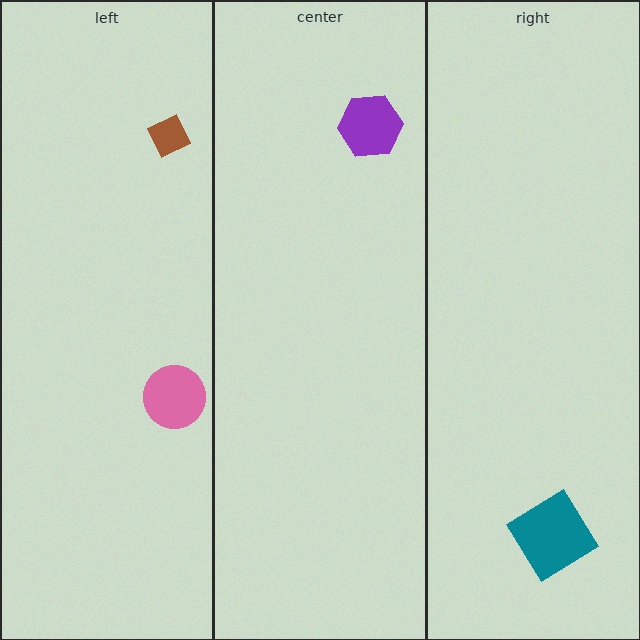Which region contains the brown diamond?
The left region.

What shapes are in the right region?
The teal diamond.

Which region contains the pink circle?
The left region.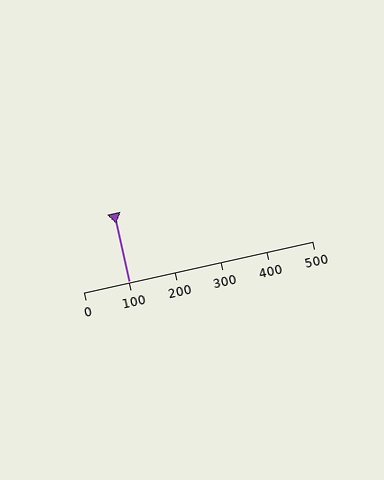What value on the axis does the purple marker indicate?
The marker indicates approximately 100.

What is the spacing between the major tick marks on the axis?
The major ticks are spaced 100 apart.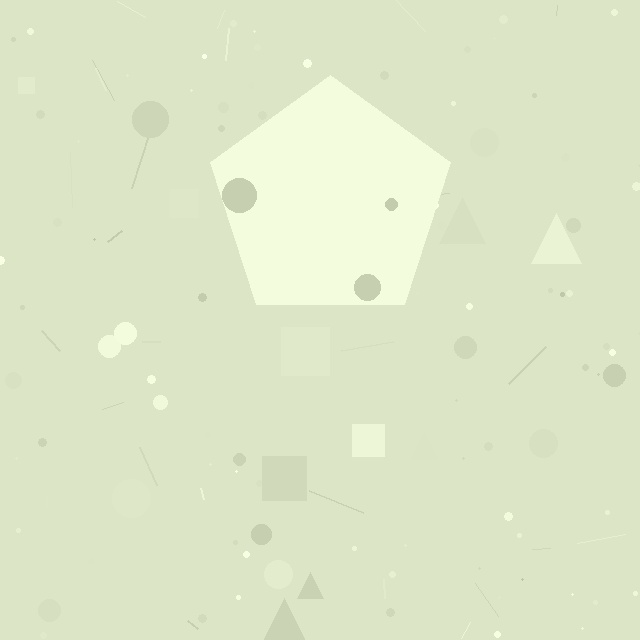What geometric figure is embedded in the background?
A pentagon is embedded in the background.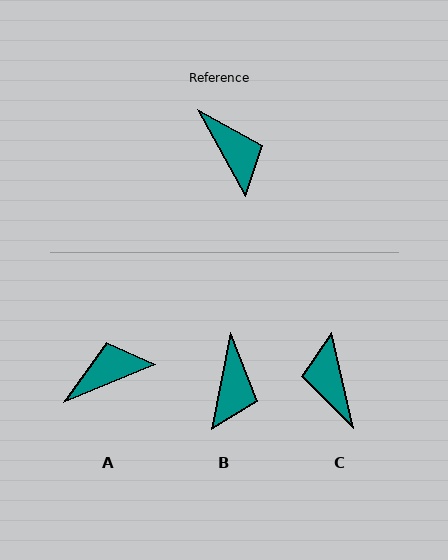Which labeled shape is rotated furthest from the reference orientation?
C, about 164 degrees away.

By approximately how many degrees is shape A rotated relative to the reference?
Approximately 84 degrees counter-clockwise.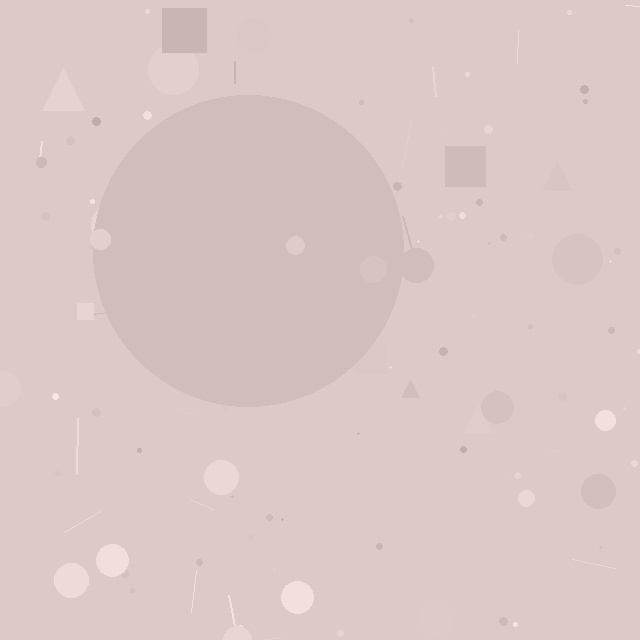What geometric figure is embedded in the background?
A circle is embedded in the background.